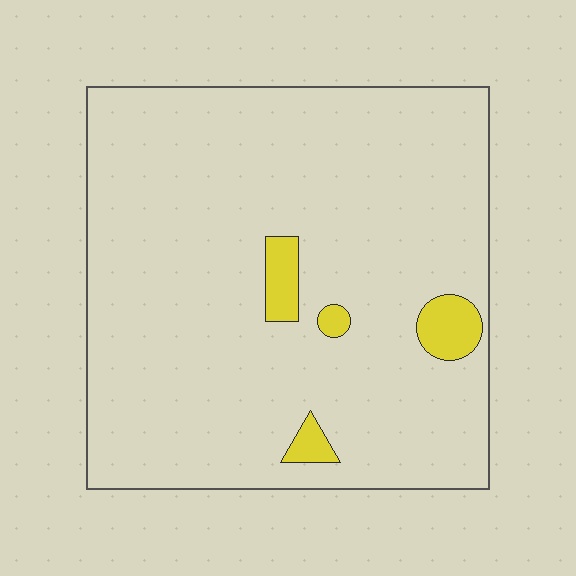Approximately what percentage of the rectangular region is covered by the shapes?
Approximately 5%.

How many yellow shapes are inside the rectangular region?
4.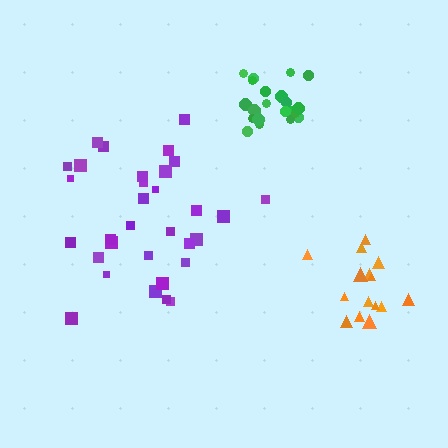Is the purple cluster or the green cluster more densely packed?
Green.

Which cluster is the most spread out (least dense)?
Purple.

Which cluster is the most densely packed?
Green.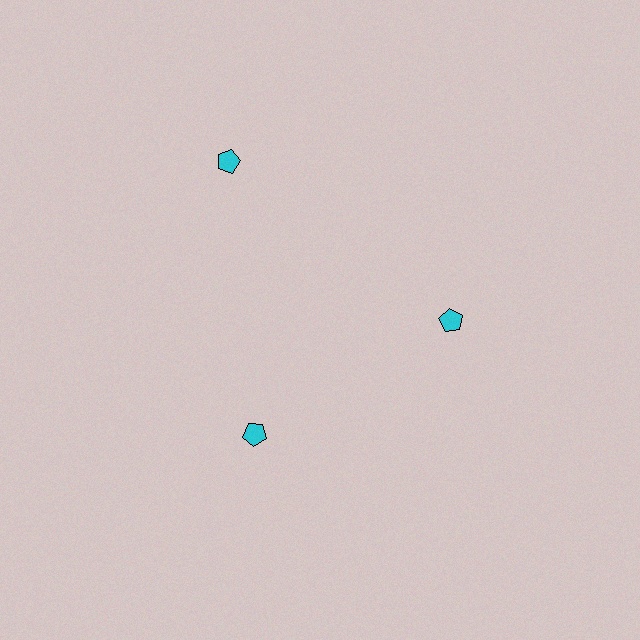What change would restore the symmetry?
The symmetry would be restored by moving it inward, back onto the ring so that all 3 pentagons sit at equal angles and equal distance from the center.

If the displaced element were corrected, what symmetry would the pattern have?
It would have 3-fold rotational symmetry — the pattern would map onto itself every 120 degrees.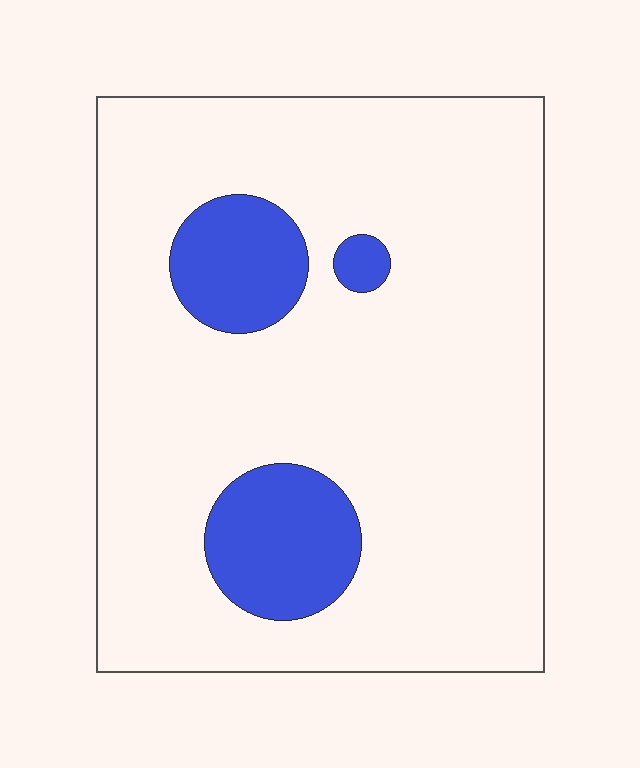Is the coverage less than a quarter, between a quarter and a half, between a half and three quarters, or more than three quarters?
Less than a quarter.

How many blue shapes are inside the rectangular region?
3.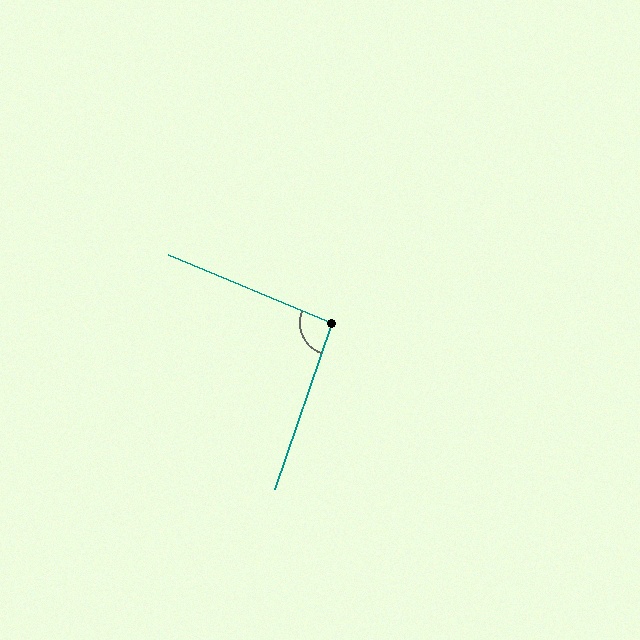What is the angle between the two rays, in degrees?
Approximately 94 degrees.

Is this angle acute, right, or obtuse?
It is approximately a right angle.